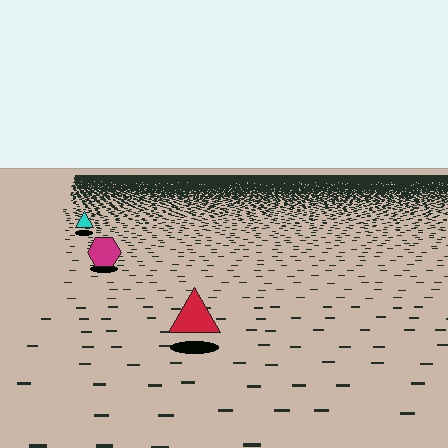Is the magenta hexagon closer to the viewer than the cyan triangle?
Yes. The magenta hexagon is closer — you can tell from the texture gradient: the ground texture is coarser near it.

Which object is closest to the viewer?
The red triangle is closest. The texture marks near it are larger and more spread out.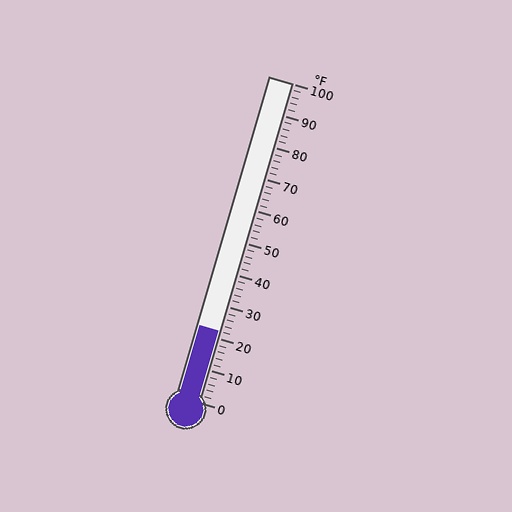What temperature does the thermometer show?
The thermometer shows approximately 22°F.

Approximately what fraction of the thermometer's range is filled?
The thermometer is filled to approximately 20% of its range.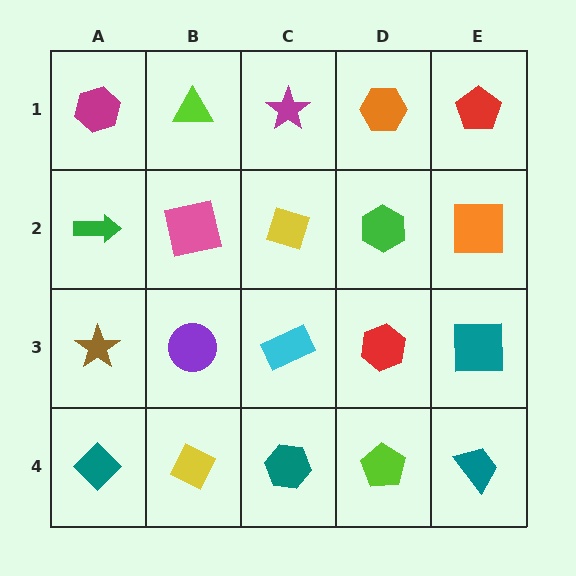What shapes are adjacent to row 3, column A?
A green arrow (row 2, column A), a teal diamond (row 4, column A), a purple circle (row 3, column B).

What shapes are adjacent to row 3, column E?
An orange square (row 2, column E), a teal trapezoid (row 4, column E), a red hexagon (row 3, column D).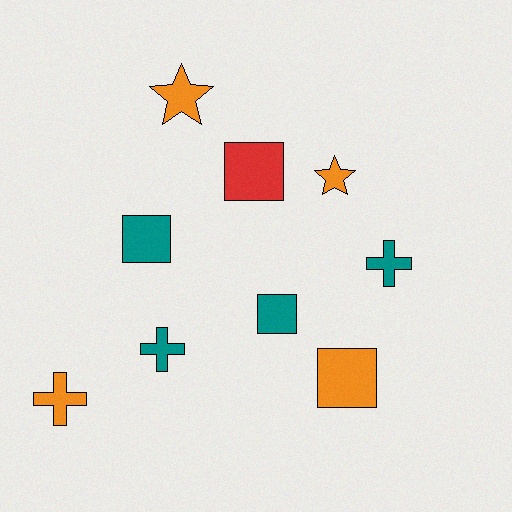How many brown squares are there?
There are no brown squares.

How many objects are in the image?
There are 9 objects.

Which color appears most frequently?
Orange, with 4 objects.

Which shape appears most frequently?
Square, with 4 objects.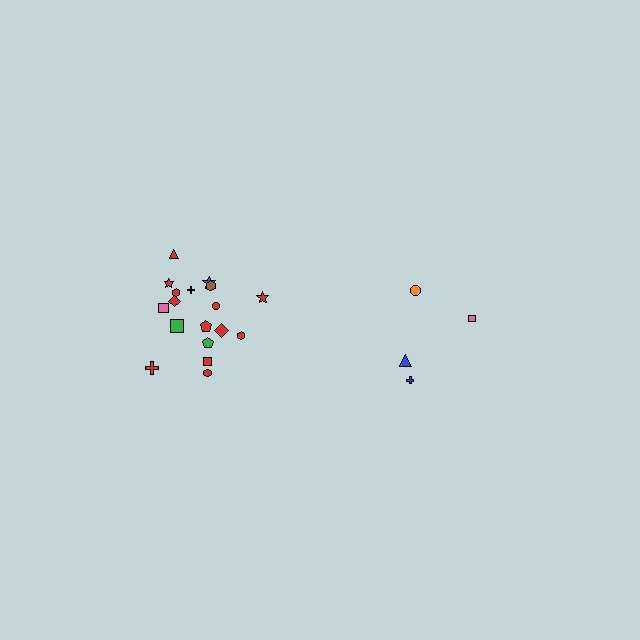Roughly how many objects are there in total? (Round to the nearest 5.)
Roughly 20 objects in total.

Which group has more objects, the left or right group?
The left group.